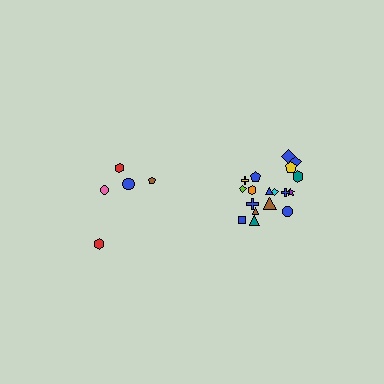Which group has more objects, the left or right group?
The right group.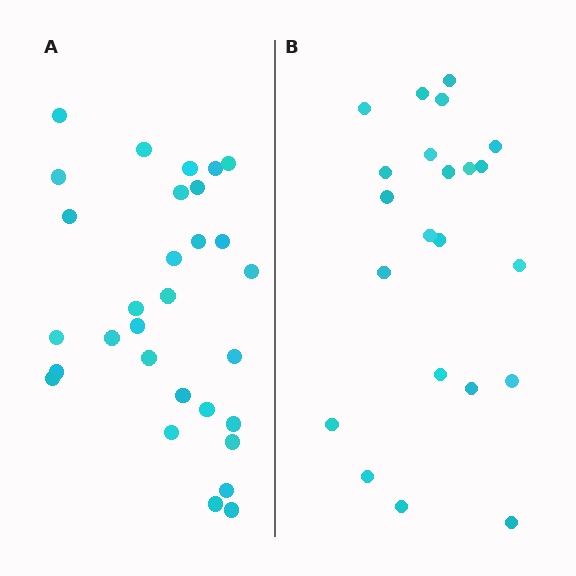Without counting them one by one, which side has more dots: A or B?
Region A (the left region) has more dots.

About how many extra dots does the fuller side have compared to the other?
Region A has roughly 8 or so more dots than region B.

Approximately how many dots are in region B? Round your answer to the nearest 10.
About 20 dots. (The exact count is 22, which rounds to 20.)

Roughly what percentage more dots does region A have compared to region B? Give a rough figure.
About 35% more.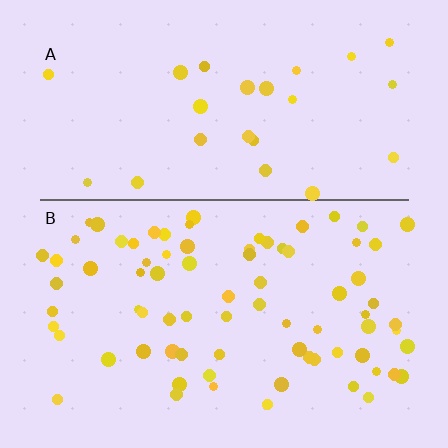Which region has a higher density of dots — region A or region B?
B (the bottom).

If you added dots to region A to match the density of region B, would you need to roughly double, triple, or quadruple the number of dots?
Approximately triple.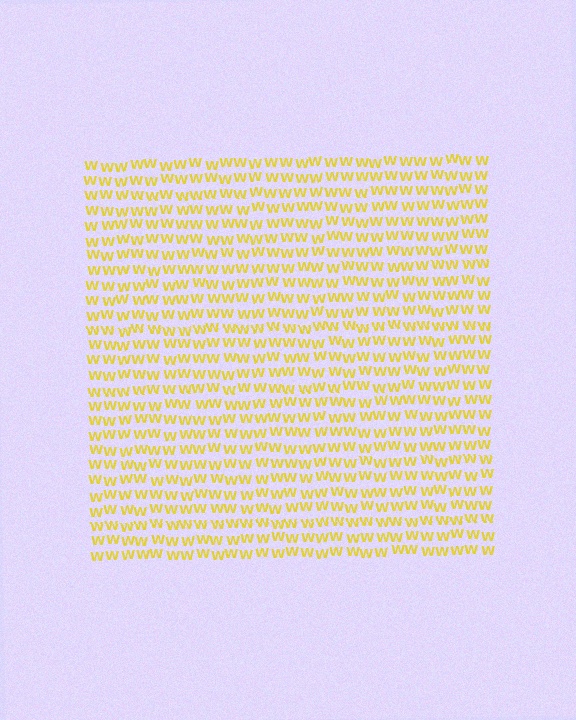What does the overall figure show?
The overall figure shows a square.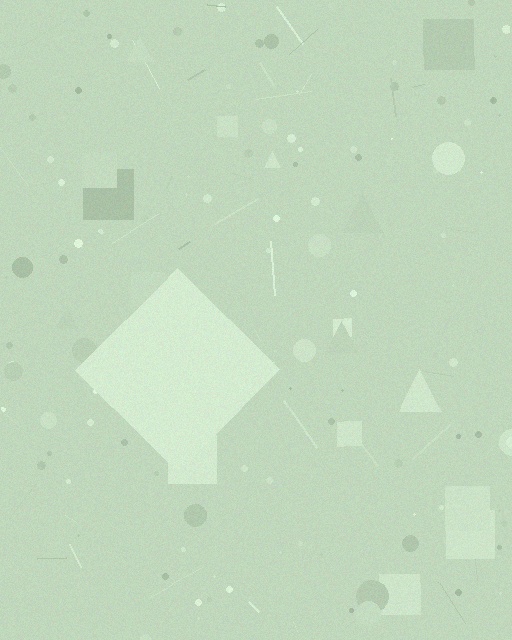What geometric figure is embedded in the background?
A diamond is embedded in the background.